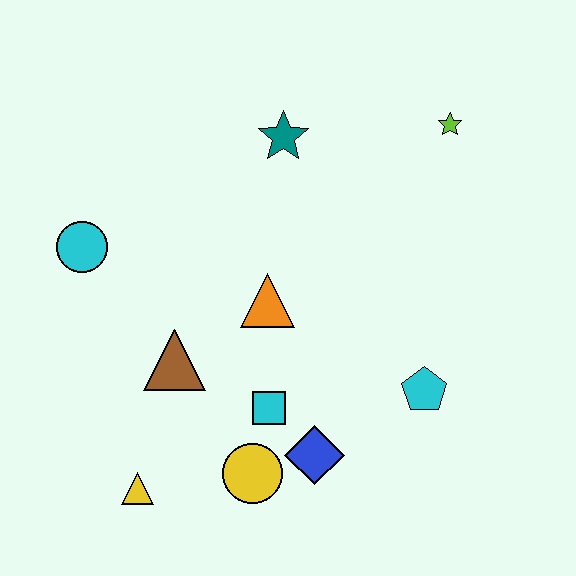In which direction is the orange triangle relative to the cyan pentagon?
The orange triangle is to the left of the cyan pentagon.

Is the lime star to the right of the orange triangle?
Yes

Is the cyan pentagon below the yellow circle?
No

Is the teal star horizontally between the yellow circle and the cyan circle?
No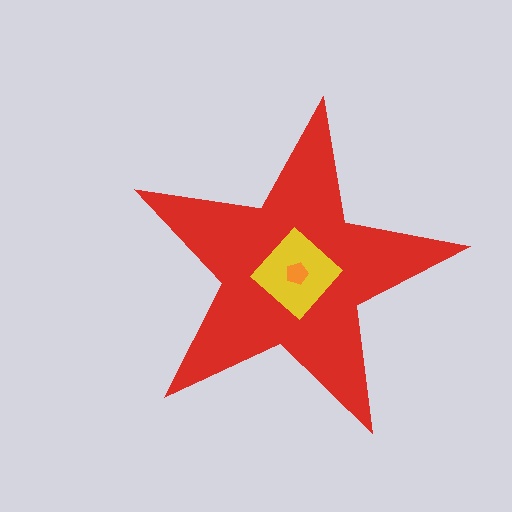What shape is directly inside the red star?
The yellow diamond.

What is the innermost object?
The orange pentagon.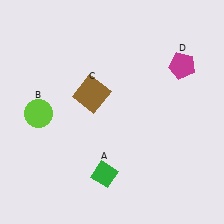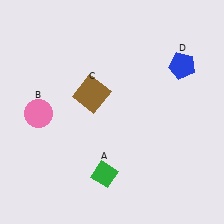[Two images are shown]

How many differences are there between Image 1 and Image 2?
There are 2 differences between the two images.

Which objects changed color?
B changed from lime to pink. D changed from magenta to blue.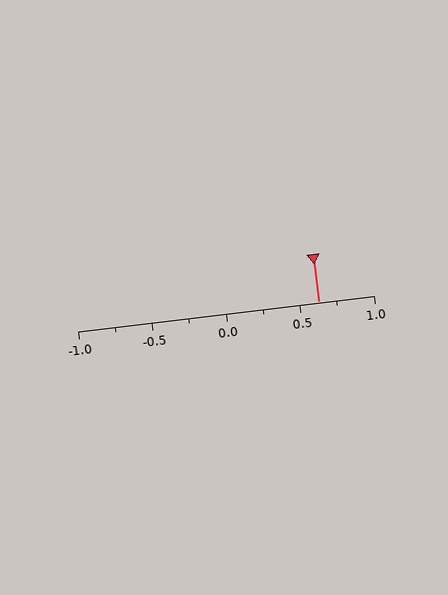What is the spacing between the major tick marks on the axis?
The major ticks are spaced 0.5 apart.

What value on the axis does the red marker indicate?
The marker indicates approximately 0.62.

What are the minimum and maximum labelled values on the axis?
The axis runs from -1.0 to 1.0.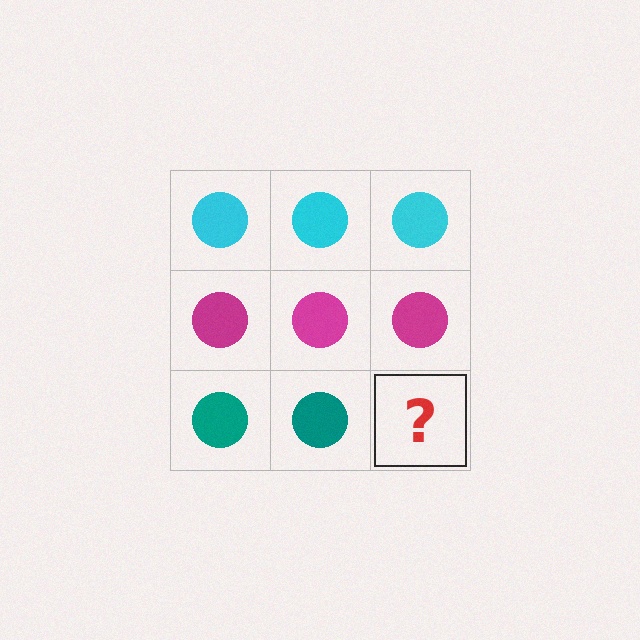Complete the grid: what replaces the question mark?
The question mark should be replaced with a teal circle.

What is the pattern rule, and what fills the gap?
The rule is that each row has a consistent color. The gap should be filled with a teal circle.